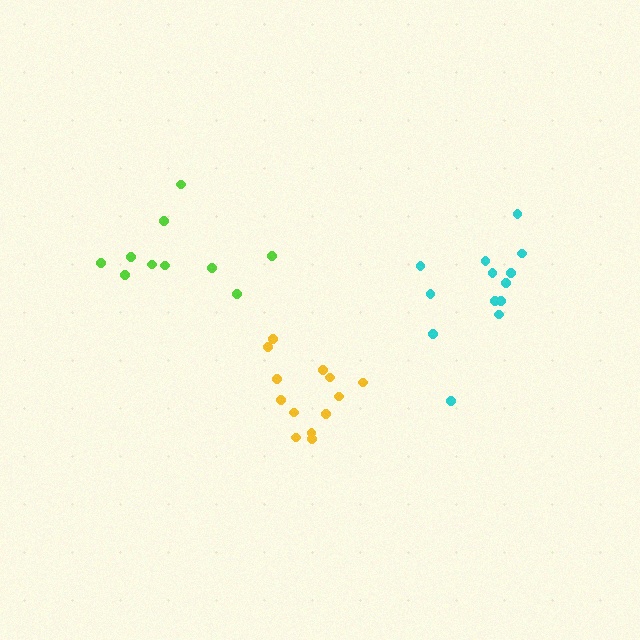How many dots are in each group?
Group 1: 13 dots, Group 2: 10 dots, Group 3: 13 dots (36 total).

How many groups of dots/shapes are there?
There are 3 groups.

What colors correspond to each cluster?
The clusters are colored: yellow, lime, cyan.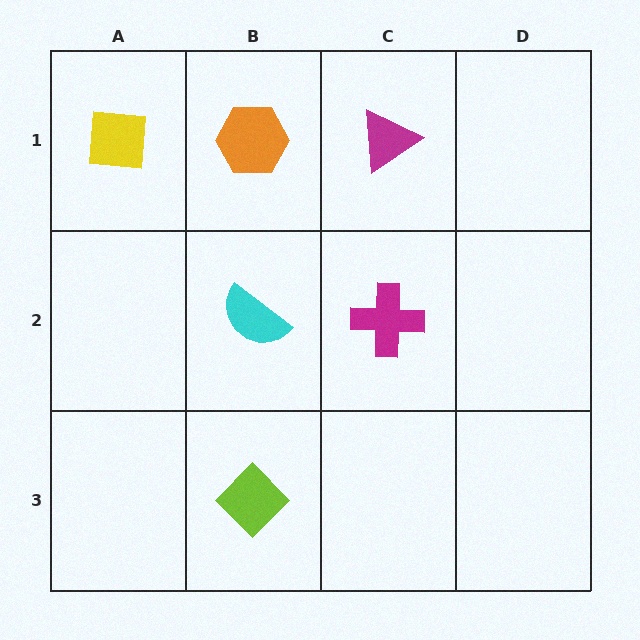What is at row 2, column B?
A cyan semicircle.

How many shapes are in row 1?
3 shapes.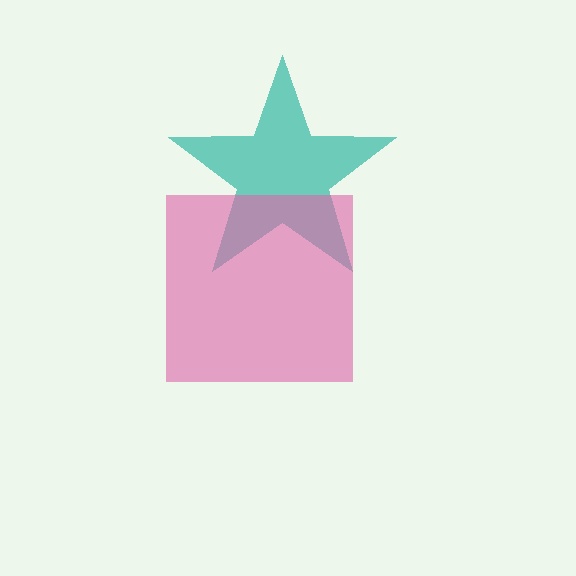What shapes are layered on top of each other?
The layered shapes are: a teal star, a pink square.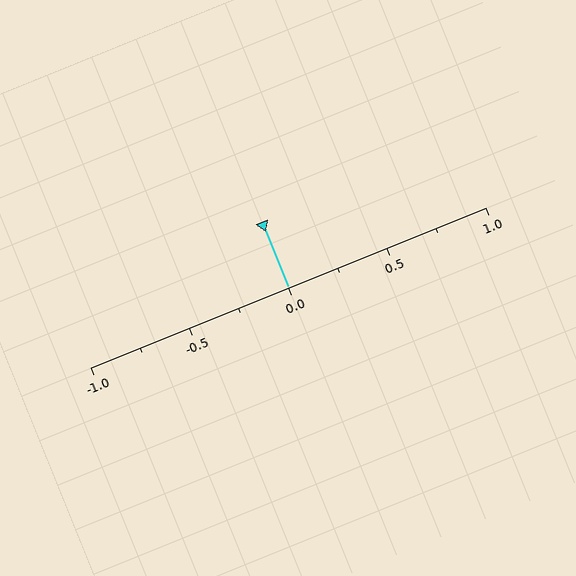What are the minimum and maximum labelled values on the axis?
The axis runs from -1.0 to 1.0.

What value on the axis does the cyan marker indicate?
The marker indicates approximately 0.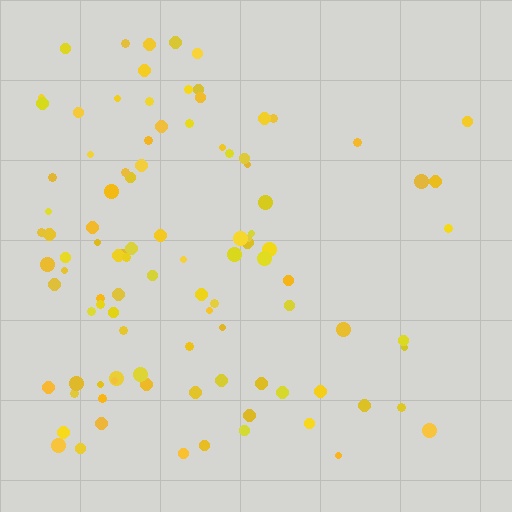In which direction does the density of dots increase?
From right to left, with the left side densest.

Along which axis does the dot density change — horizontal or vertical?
Horizontal.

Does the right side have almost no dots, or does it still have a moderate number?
Still a moderate number, just noticeably fewer than the left.